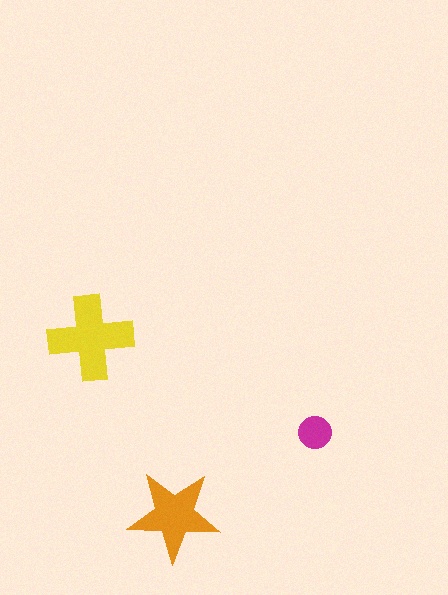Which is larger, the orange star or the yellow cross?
The yellow cross.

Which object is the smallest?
The magenta circle.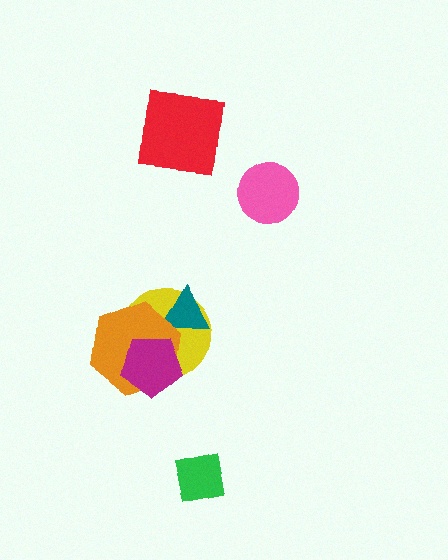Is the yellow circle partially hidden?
Yes, it is partially covered by another shape.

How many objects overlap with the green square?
0 objects overlap with the green square.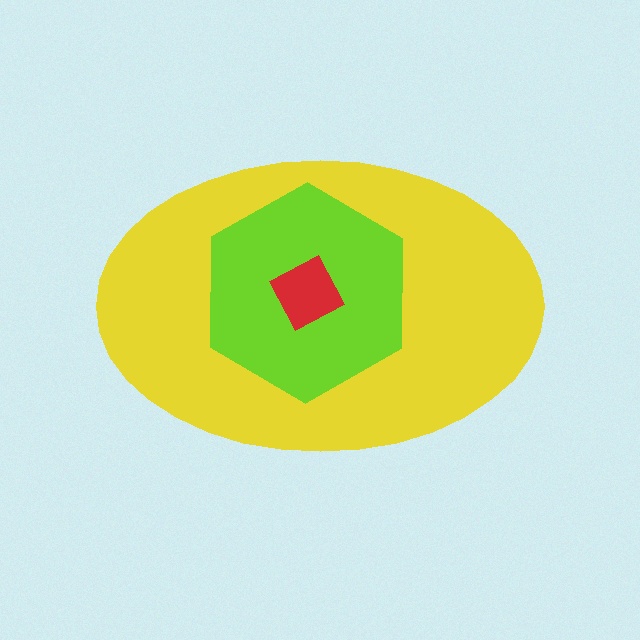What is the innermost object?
The red square.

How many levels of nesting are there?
3.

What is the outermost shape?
The yellow ellipse.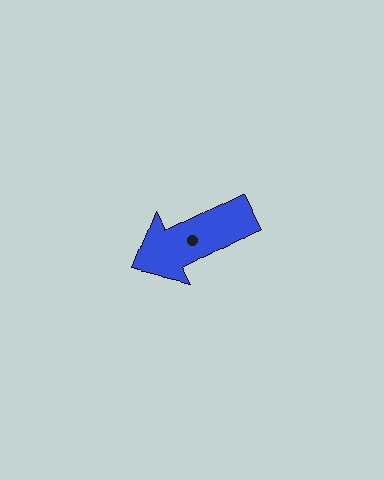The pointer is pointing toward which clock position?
Roughly 8 o'clock.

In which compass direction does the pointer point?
Southwest.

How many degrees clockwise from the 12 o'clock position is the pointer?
Approximately 243 degrees.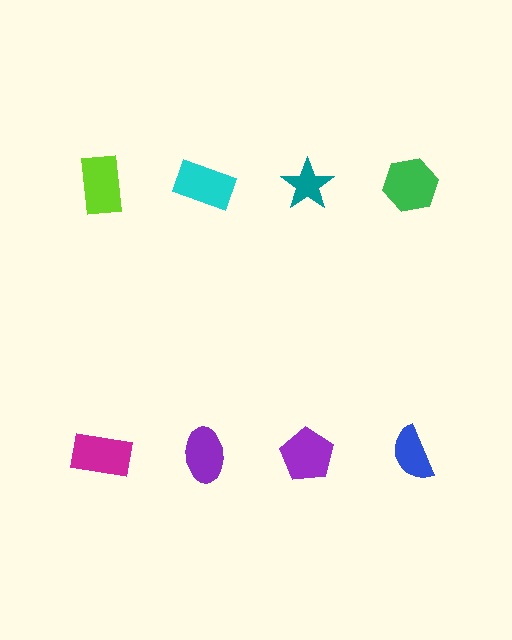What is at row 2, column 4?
A blue semicircle.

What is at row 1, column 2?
A cyan rectangle.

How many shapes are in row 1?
4 shapes.